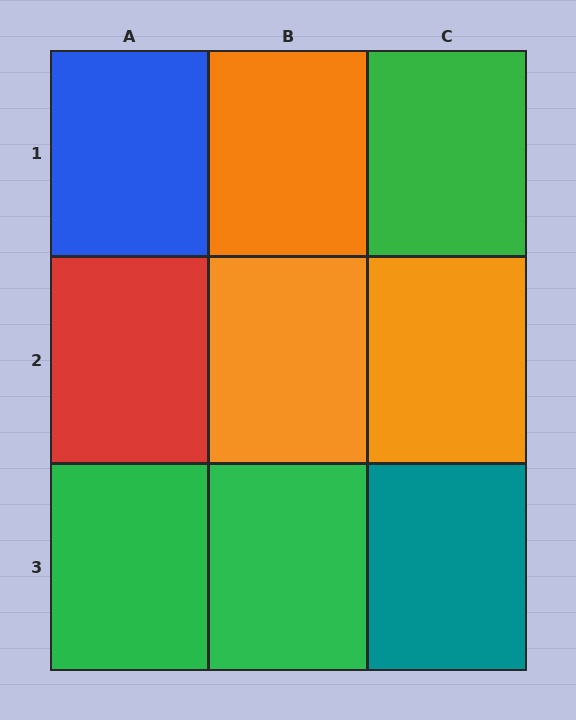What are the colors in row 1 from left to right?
Blue, orange, green.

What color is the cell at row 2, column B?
Orange.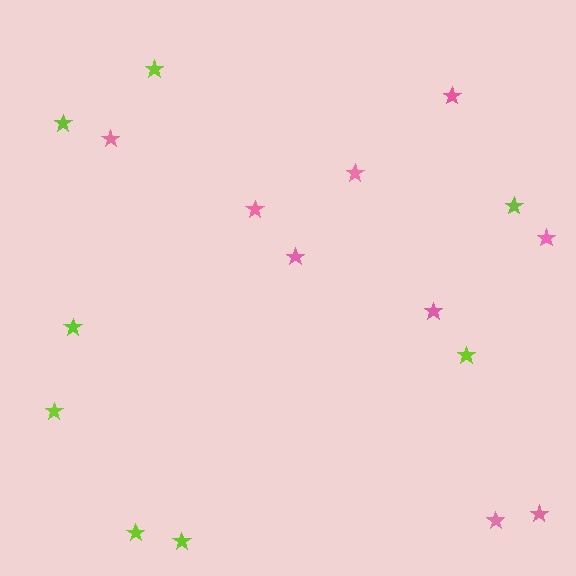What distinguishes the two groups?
There are 2 groups: one group of lime stars (8) and one group of pink stars (9).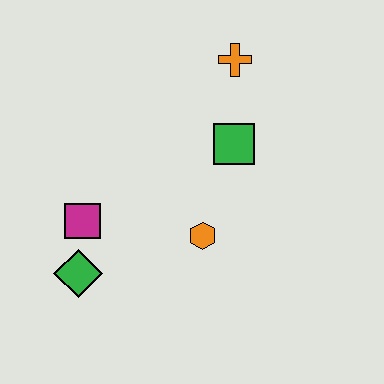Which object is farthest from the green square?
The green diamond is farthest from the green square.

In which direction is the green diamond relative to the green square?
The green diamond is to the left of the green square.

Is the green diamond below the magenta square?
Yes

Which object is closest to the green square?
The orange cross is closest to the green square.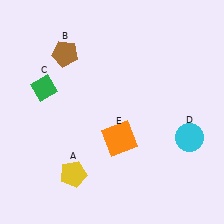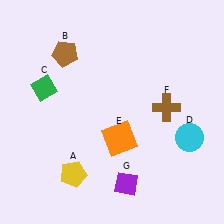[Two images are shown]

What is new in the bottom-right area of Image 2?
A purple diamond (G) was added in the bottom-right area of Image 2.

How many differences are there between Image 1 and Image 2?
There are 2 differences between the two images.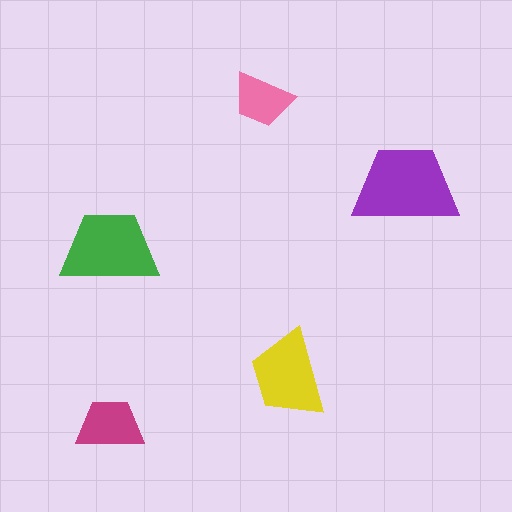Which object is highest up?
The pink trapezoid is topmost.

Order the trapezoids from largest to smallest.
the purple one, the green one, the yellow one, the magenta one, the pink one.